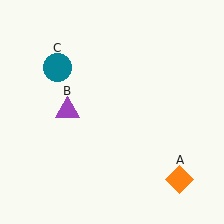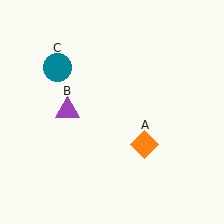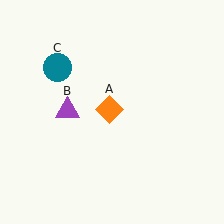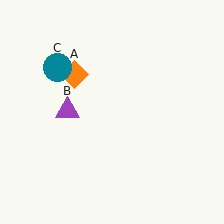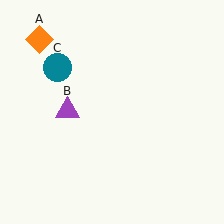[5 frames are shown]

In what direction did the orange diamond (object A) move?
The orange diamond (object A) moved up and to the left.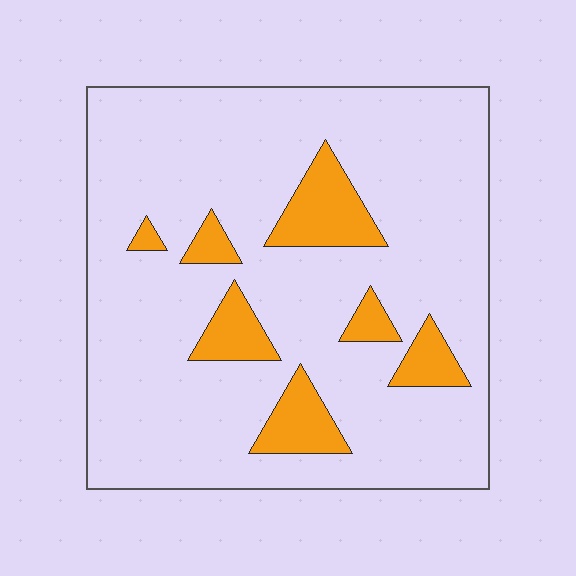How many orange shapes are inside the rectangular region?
7.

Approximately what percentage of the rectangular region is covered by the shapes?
Approximately 15%.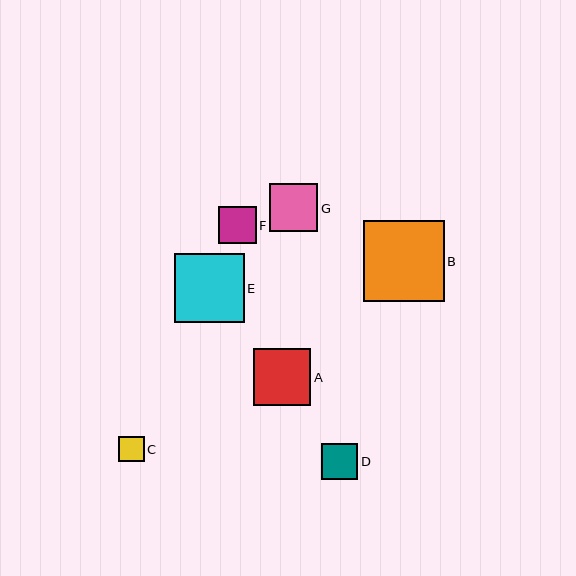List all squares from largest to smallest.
From largest to smallest: B, E, A, G, F, D, C.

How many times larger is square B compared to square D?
Square B is approximately 2.2 times the size of square D.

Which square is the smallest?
Square C is the smallest with a size of approximately 26 pixels.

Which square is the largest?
Square B is the largest with a size of approximately 81 pixels.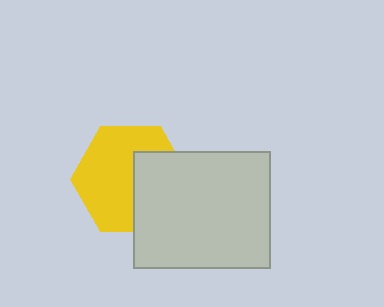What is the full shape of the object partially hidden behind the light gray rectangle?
The partially hidden object is a yellow hexagon.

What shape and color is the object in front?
The object in front is a light gray rectangle.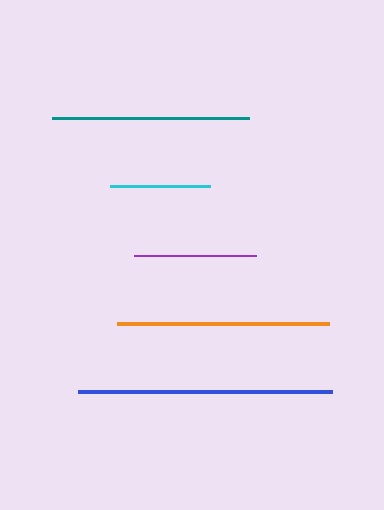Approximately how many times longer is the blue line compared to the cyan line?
The blue line is approximately 2.5 times the length of the cyan line.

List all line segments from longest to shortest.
From longest to shortest: blue, orange, teal, purple, cyan.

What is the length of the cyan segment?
The cyan segment is approximately 100 pixels long.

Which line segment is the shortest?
The cyan line is the shortest at approximately 100 pixels.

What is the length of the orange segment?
The orange segment is approximately 212 pixels long.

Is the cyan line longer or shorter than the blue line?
The blue line is longer than the cyan line.